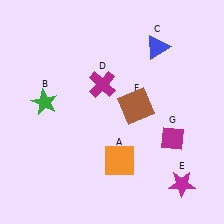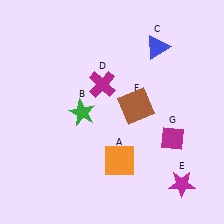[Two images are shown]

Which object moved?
The green star (B) moved right.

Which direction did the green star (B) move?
The green star (B) moved right.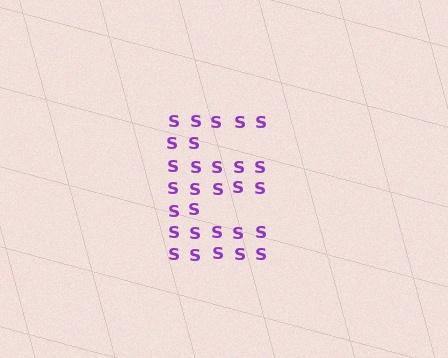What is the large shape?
The large shape is the letter E.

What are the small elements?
The small elements are letter S's.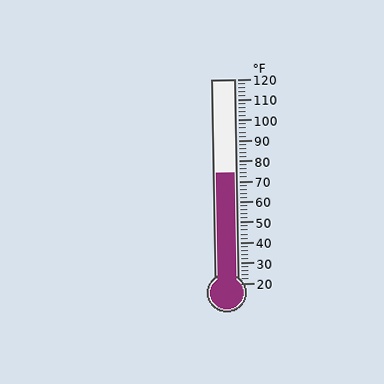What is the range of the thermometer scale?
The thermometer scale ranges from 20°F to 120°F.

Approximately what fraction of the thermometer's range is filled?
The thermometer is filled to approximately 55% of its range.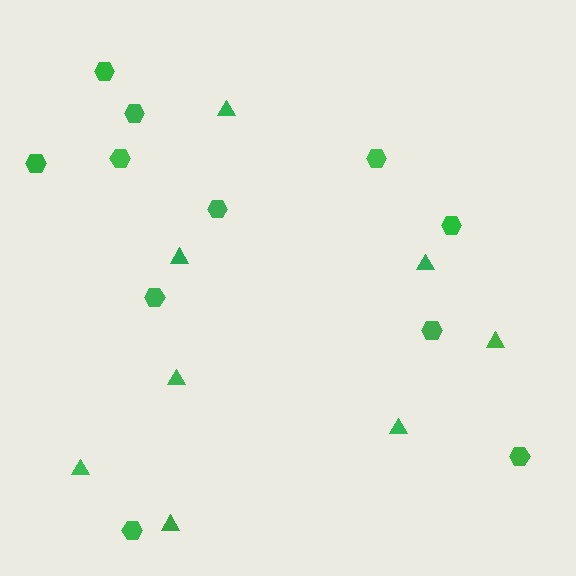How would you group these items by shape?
There are 2 groups: one group of triangles (8) and one group of hexagons (11).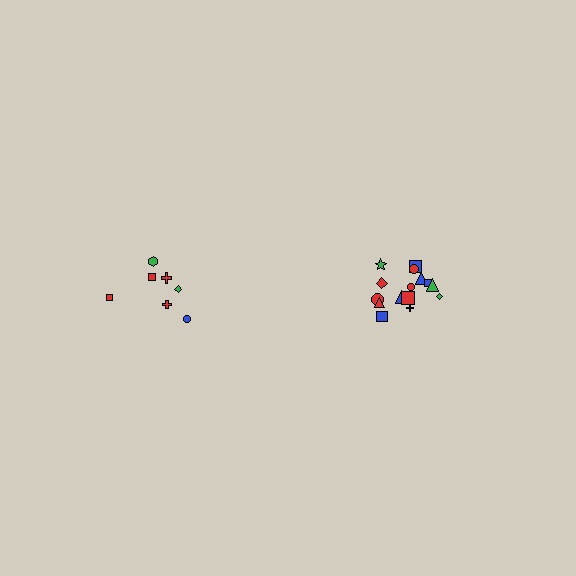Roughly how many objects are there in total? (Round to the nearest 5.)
Roughly 20 objects in total.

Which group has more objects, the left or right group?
The right group.